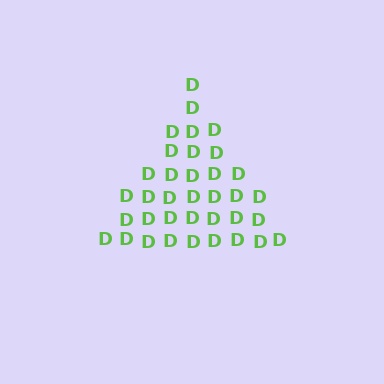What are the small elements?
The small elements are letter D's.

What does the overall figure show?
The overall figure shows a triangle.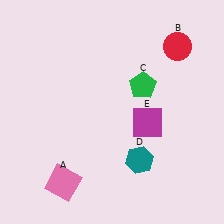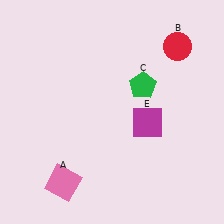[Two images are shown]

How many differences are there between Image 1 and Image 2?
There is 1 difference between the two images.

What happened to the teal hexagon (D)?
The teal hexagon (D) was removed in Image 2. It was in the bottom-right area of Image 1.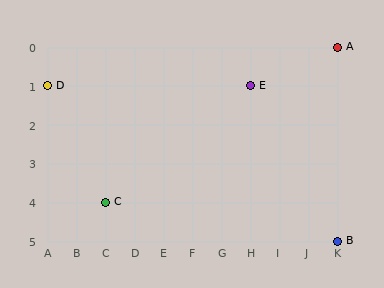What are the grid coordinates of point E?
Point E is at grid coordinates (H, 1).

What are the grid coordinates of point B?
Point B is at grid coordinates (K, 5).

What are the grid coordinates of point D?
Point D is at grid coordinates (A, 1).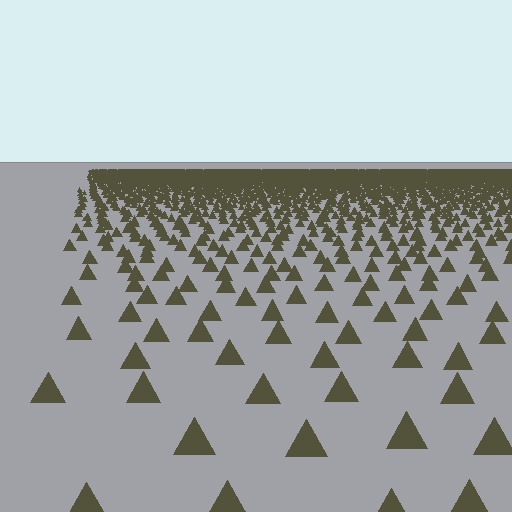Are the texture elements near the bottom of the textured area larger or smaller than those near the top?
Larger. Near the bottom, elements are closer to the viewer and appear at a bigger on-screen size.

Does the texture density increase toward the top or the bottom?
Density increases toward the top.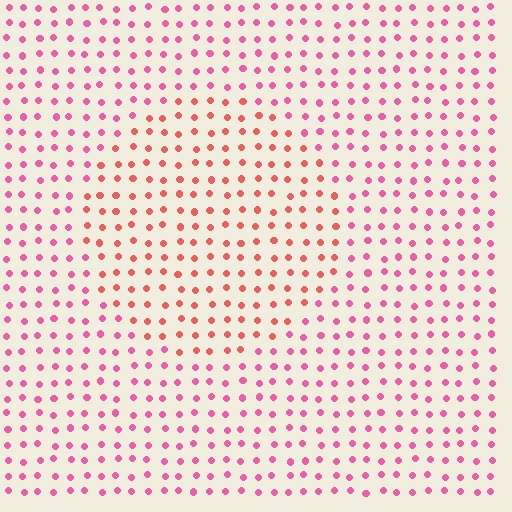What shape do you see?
I see a circle.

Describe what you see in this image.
The image is filled with small pink elements in a uniform arrangement. A circle-shaped region is visible where the elements are tinted to a slightly different hue, forming a subtle color boundary.